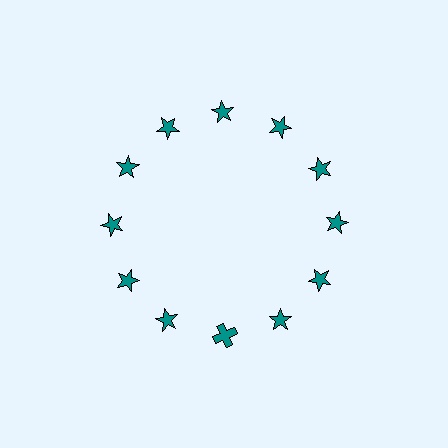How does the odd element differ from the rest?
It has a different shape: cross instead of star.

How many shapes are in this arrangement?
There are 12 shapes arranged in a ring pattern.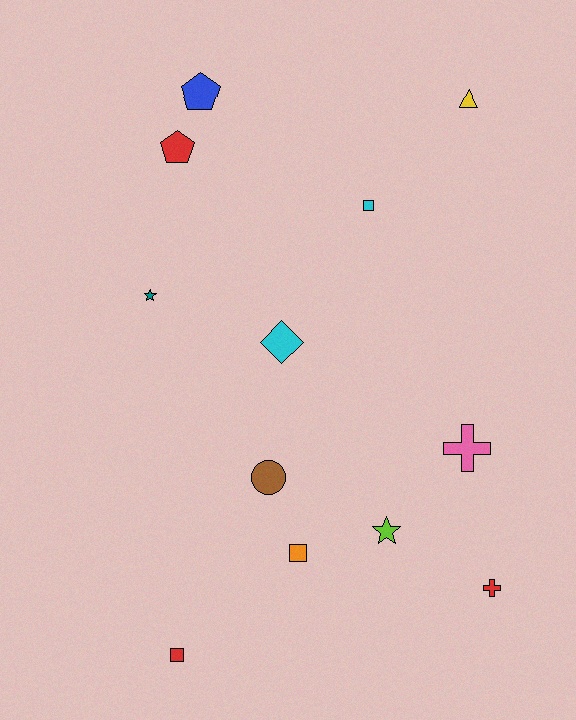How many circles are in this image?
There is 1 circle.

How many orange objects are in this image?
There is 1 orange object.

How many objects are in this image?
There are 12 objects.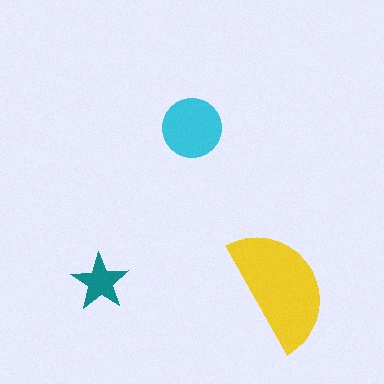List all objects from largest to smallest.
The yellow semicircle, the cyan circle, the teal star.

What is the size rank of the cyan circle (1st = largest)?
2nd.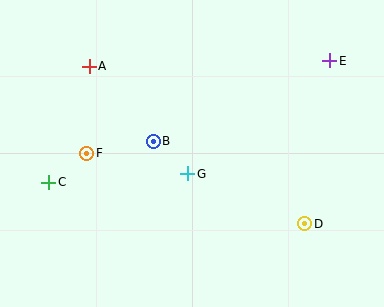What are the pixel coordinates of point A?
Point A is at (89, 66).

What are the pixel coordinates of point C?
Point C is at (49, 182).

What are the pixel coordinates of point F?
Point F is at (87, 153).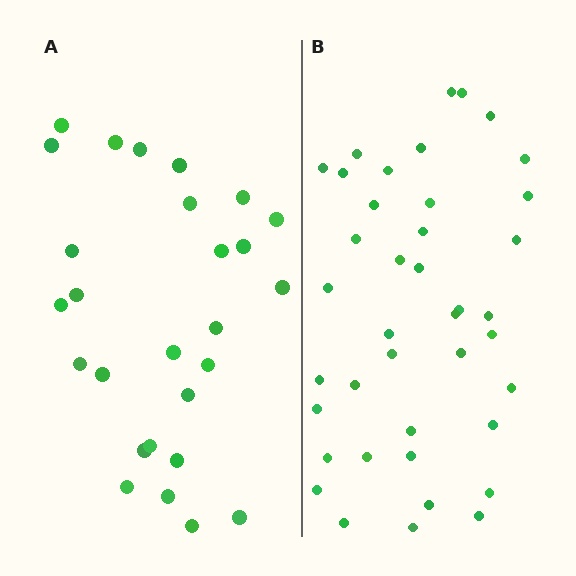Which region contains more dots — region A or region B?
Region B (the right region) has more dots.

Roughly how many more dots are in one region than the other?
Region B has approximately 15 more dots than region A.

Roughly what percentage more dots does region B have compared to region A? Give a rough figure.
About 50% more.